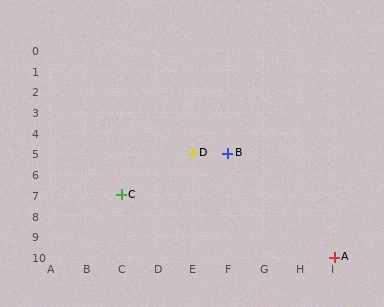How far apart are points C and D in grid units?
Points C and D are 2 columns and 2 rows apart (about 2.8 grid units diagonally).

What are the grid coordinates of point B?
Point B is at grid coordinates (F, 5).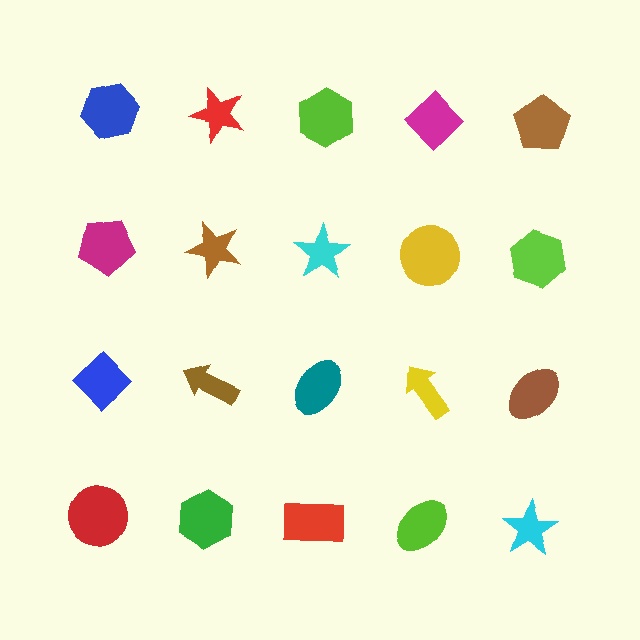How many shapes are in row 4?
5 shapes.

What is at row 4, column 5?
A cyan star.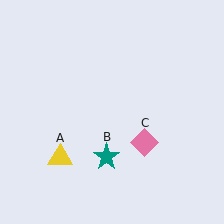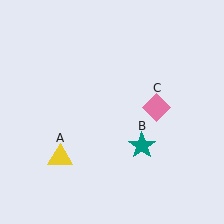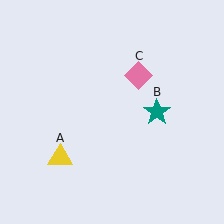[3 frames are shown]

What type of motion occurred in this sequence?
The teal star (object B), pink diamond (object C) rotated counterclockwise around the center of the scene.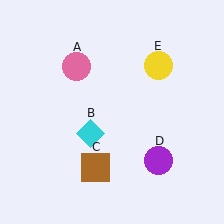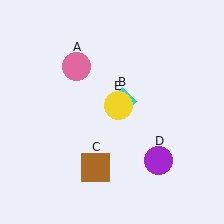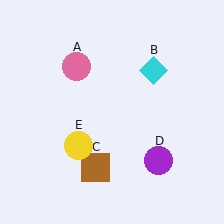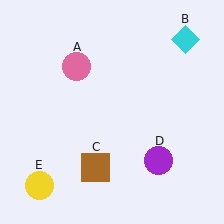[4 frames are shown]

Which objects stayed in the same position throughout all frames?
Pink circle (object A) and brown square (object C) and purple circle (object D) remained stationary.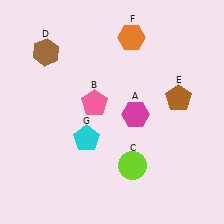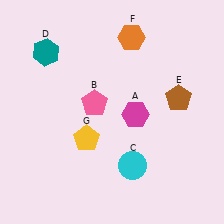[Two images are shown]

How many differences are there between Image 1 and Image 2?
There are 3 differences between the two images.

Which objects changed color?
C changed from lime to cyan. D changed from brown to teal. G changed from cyan to yellow.